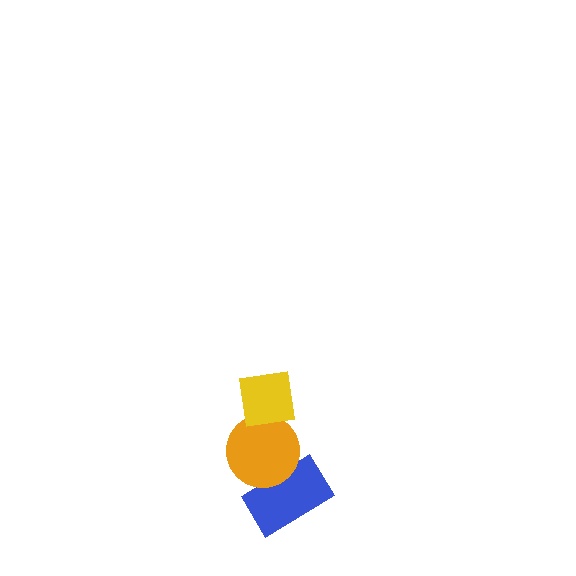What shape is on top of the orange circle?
The yellow square is on top of the orange circle.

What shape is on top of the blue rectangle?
The orange circle is on top of the blue rectangle.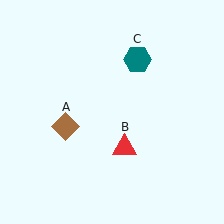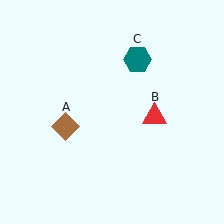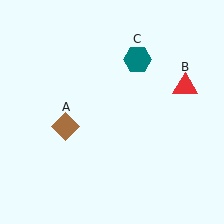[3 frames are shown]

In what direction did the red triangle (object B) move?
The red triangle (object B) moved up and to the right.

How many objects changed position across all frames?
1 object changed position: red triangle (object B).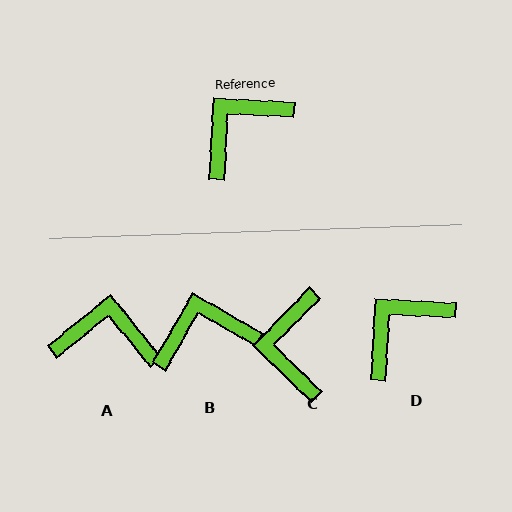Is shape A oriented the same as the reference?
No, it is off by about 48 degrees.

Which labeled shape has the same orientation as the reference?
D.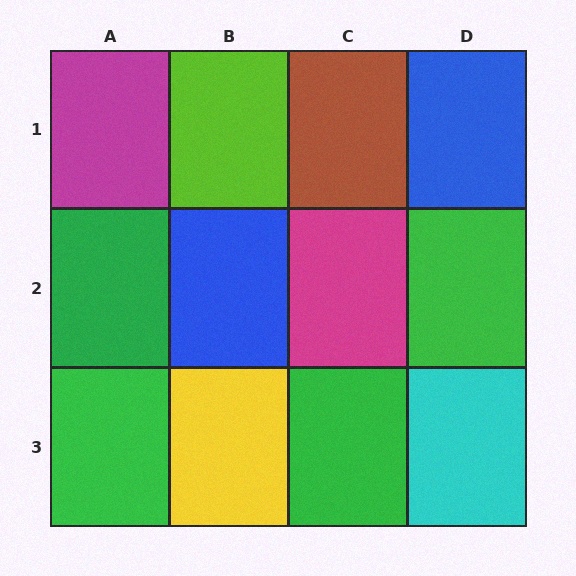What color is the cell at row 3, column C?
Green.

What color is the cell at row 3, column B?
Yellow.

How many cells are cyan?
1 cell is cyan.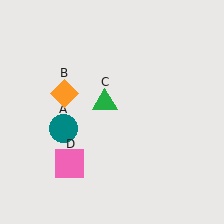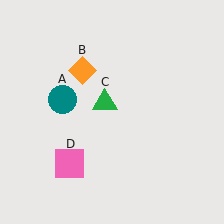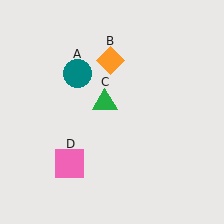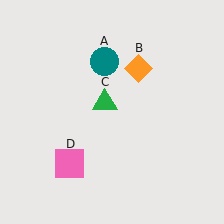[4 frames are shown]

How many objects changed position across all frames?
2 objects changed position: teal circle (object A), orange diamond (object B).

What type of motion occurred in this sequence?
The teal circle (object A), orange diamond (object B) rotated clockwise around the center of the scene.